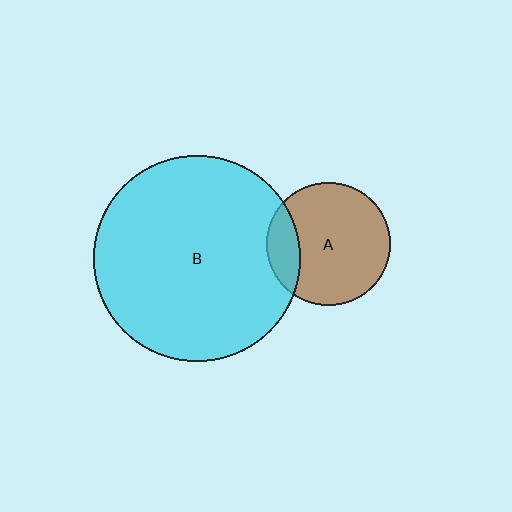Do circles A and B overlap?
Yes.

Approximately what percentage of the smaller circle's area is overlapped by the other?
Approximately 20%.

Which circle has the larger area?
Circle B (cyan).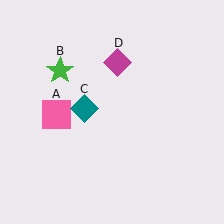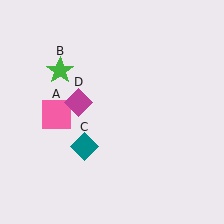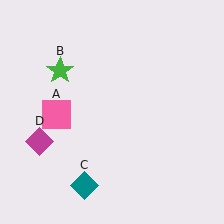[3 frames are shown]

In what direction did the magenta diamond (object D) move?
The magenta diamond (object D) moved down and to the left.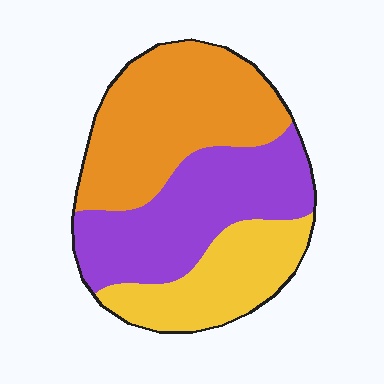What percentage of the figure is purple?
Purple covers around 35% of the figure.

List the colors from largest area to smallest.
From largest to smallest: orange, purple, yellow.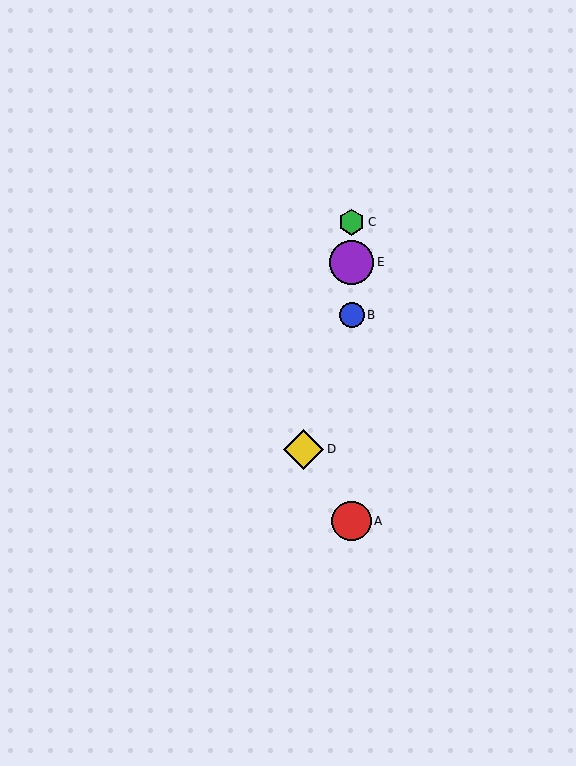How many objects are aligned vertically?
4 objects (A, B, C, E) are aligned vertically.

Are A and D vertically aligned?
No, A is at x≈352 and D is at x≈303.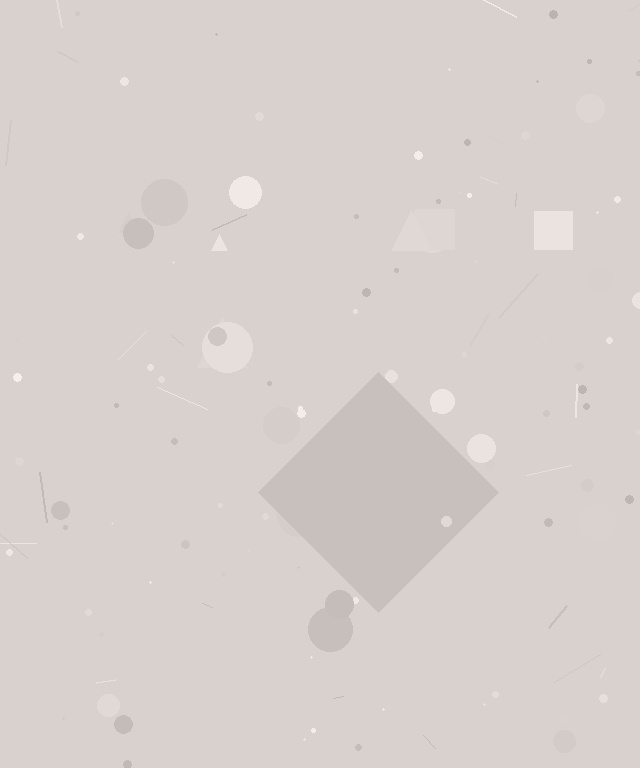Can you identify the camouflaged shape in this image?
The camouflaged shape is a diamond.